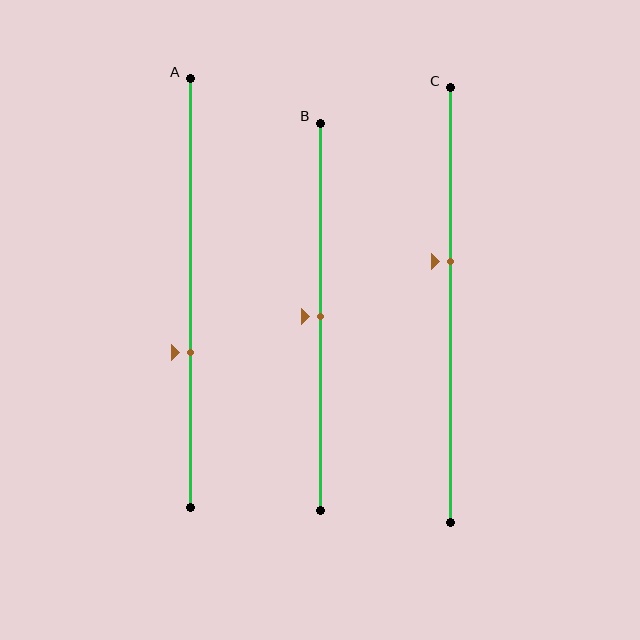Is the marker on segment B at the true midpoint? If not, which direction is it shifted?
Yes, the marker on segment B is at the true midpoint.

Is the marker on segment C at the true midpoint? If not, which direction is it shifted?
No, the marker on segment C is shifted upward by about 10% of the segment length.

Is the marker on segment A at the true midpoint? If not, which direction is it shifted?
No, the marker on segment A is shifted downward by about 14% of the segment length.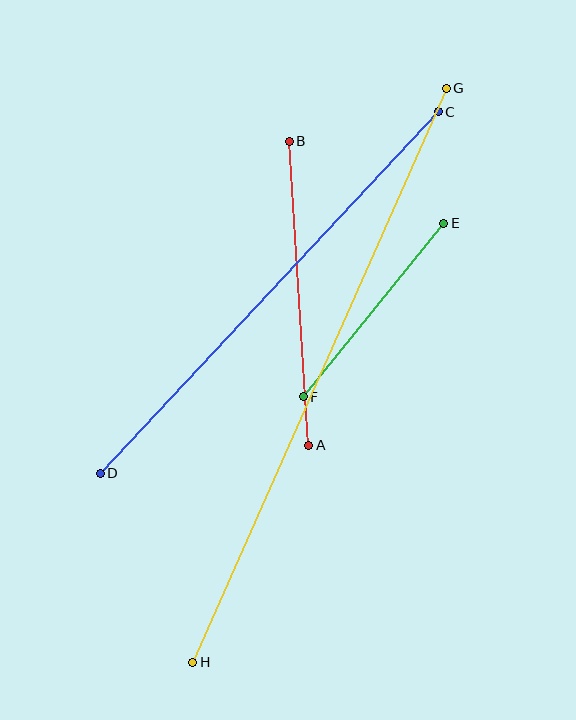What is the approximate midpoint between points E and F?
The midpoint is at approximately (373, 310) pixels.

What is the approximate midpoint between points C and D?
The midpoint is at approximately (269, 292) pixels.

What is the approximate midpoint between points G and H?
The midpoint is at approximately (320, 375) pixels.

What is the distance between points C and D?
The distance is approximately 495 pixels.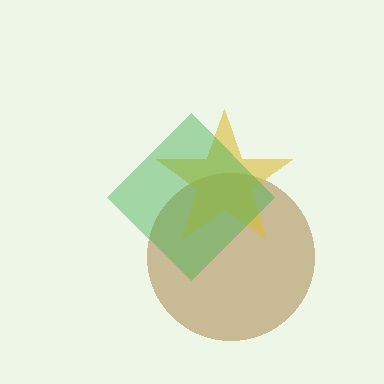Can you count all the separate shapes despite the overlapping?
Yes, there are 3 separate shapes.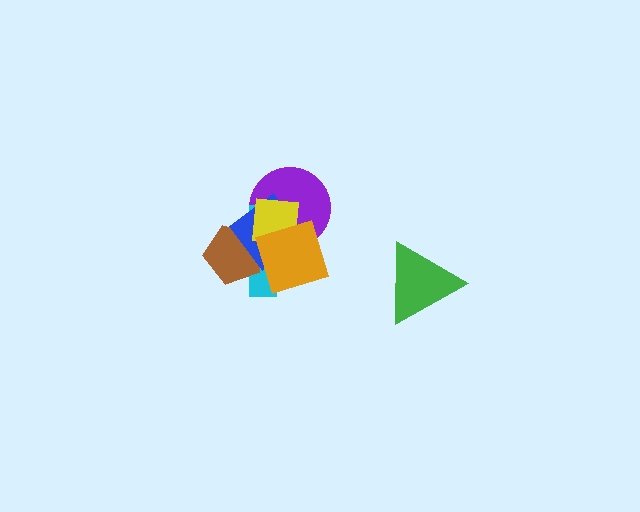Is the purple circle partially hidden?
Yes, it is partially covered by another shape.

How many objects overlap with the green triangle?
0 objects overlap with the green triangle.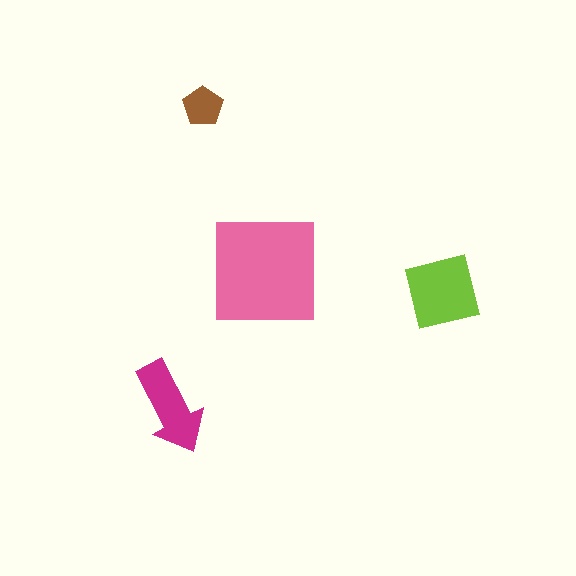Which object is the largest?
The pink square.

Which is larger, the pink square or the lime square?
The pink square.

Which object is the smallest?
The brown pentagon.